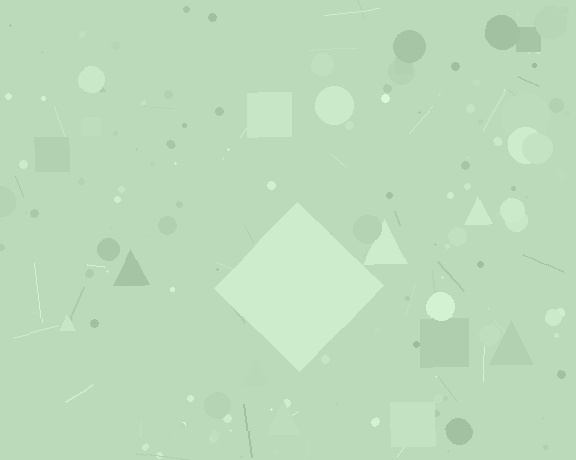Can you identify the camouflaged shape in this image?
The camouflaged shape is a diamond.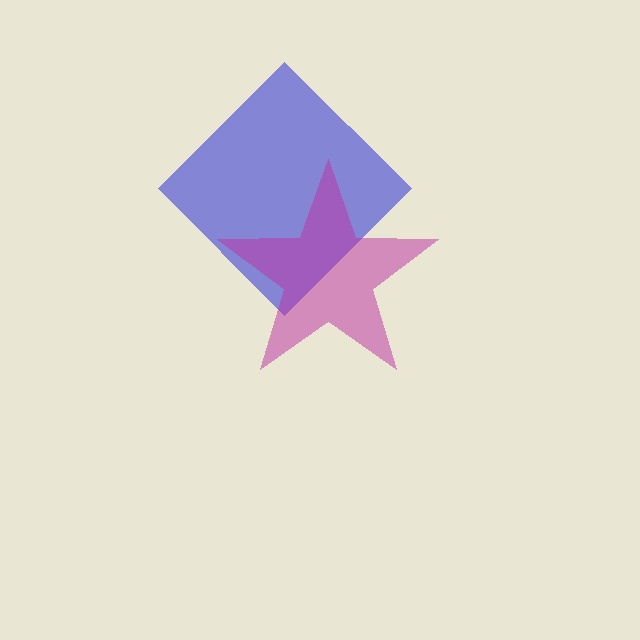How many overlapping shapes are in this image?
There are 2 overlapping shapes in the image.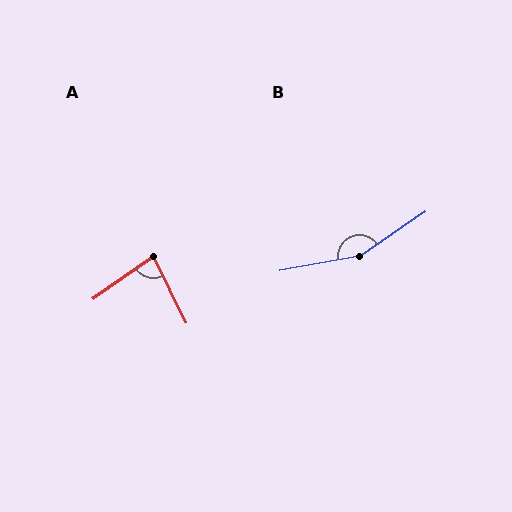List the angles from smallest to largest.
A (81°), B (156°).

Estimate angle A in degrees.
Approximately 81 degrees.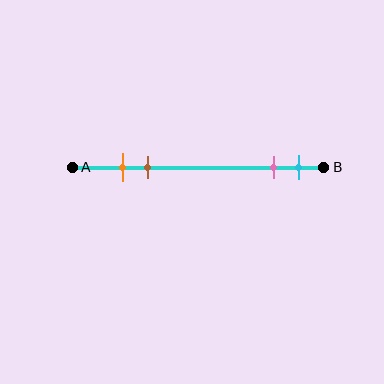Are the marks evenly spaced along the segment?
No, the marks are not evenly spaced.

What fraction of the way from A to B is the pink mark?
The pink mark is approximately 80% (0.8) of the way from A to B.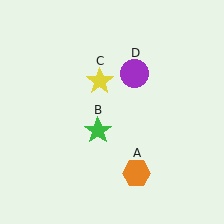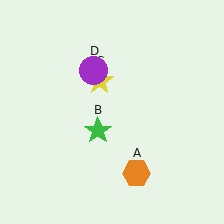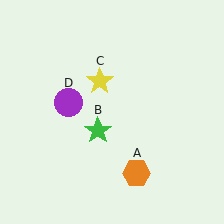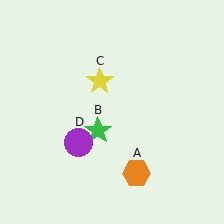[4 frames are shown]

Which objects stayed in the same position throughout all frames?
Orange hexagon (object A) and green star (object B) and yellow star (object C) remained stationary.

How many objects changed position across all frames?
1 object changed position: purple circle (object D).